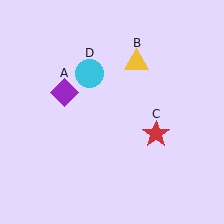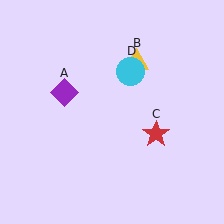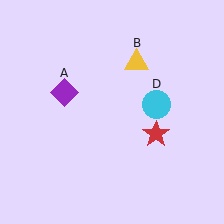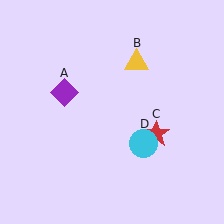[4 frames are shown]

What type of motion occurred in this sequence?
The cyan circle (object D) rotated clockwise around the center of the scene.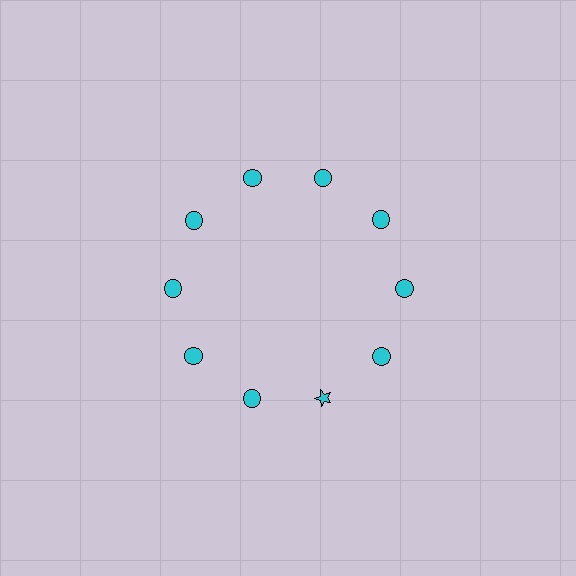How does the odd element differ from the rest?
It has a different shape: star instead of circle.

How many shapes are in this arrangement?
There are 10 shapes arranged in a ring pattern.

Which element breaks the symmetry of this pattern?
The cyan star at roughly the 5 o'clock position breaks the symmetry. All other shapes are cyan circles.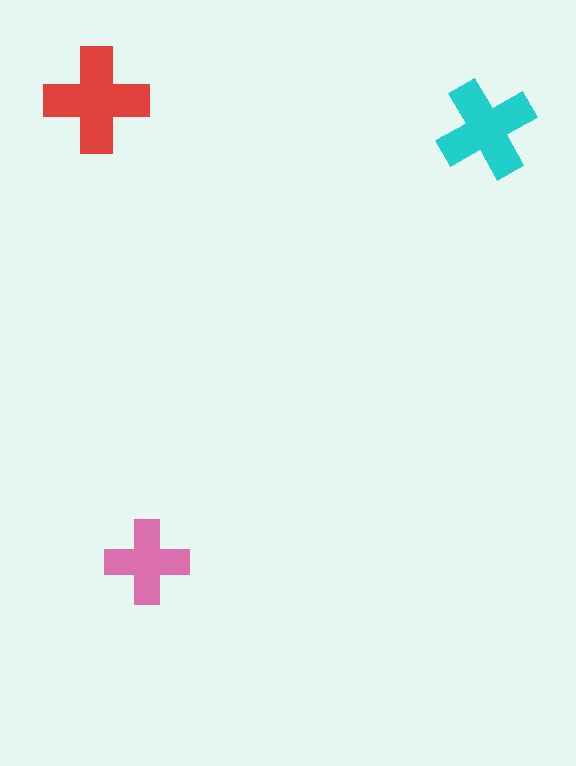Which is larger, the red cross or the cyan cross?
The red one.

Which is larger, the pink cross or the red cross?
The red one.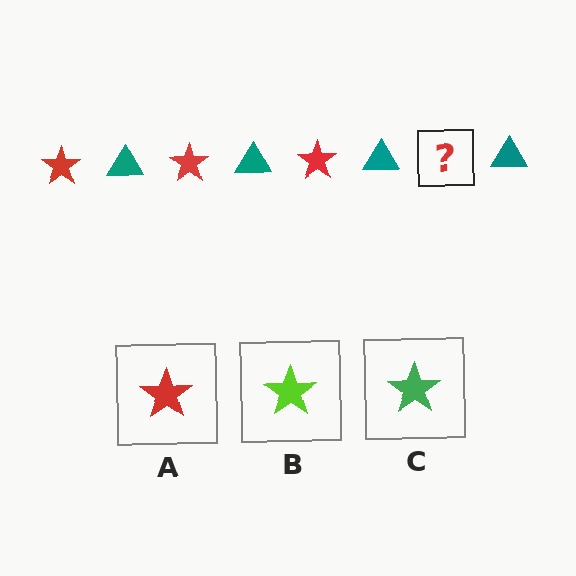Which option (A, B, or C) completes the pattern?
A.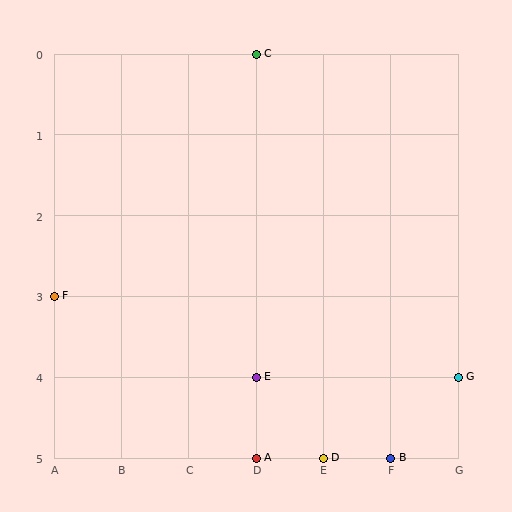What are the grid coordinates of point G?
Point G is at grid coordinates (G, 4).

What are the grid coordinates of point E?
Point E is at grid coordinates (D, 4).